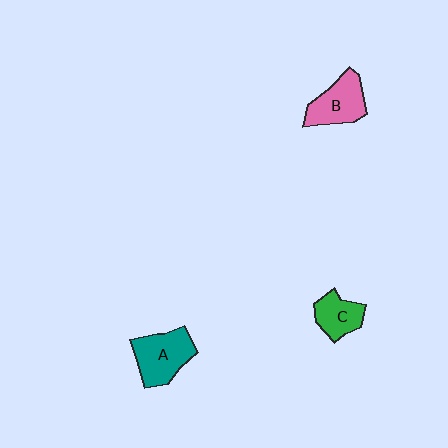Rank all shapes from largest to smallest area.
From largest to smallest: A (teal), B (pink), C (green).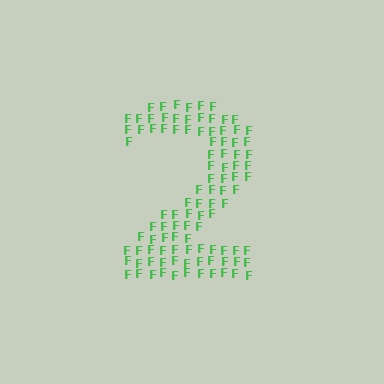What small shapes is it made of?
It is made of small letter F's.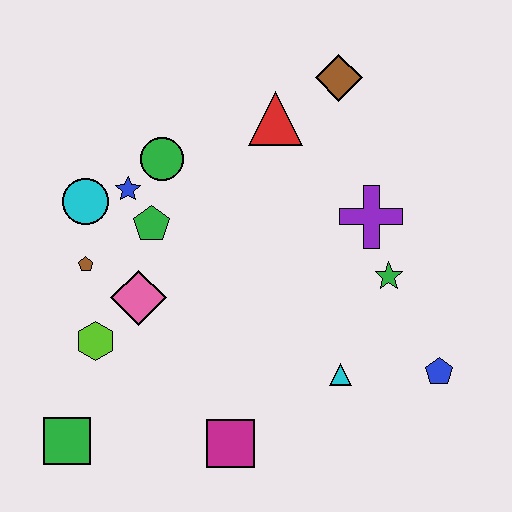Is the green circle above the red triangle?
No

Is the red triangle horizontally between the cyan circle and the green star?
Yes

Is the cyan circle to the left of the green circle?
Yes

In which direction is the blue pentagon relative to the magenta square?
The blue pentagon is to the right of the magenta square.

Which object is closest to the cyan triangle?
The blue pentagon is closest to the cyan triangle.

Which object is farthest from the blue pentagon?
The cyan circle is farthest from the blue pentagon.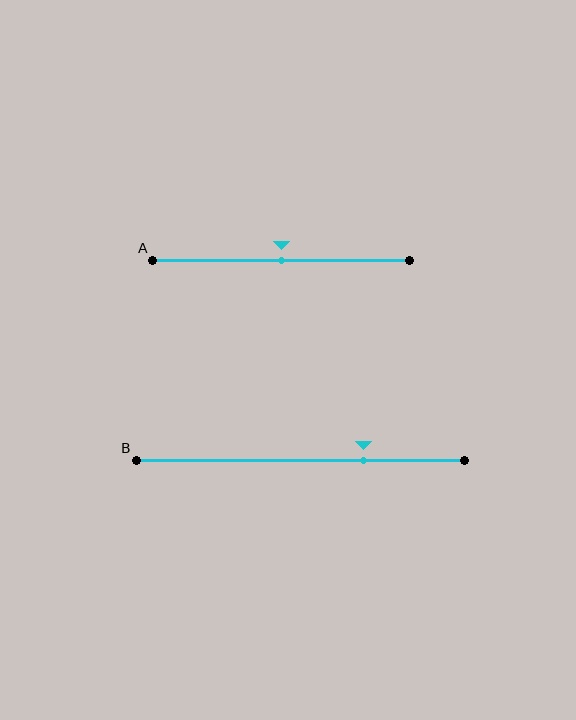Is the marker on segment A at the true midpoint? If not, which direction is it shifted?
Yes, the marker on segment A is at the true midpoint.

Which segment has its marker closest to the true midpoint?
Segment A has its marker closest to the true midpoint.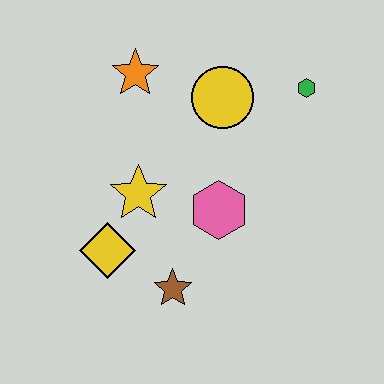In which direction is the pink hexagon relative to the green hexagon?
The pink hexagon is below the green hexagon.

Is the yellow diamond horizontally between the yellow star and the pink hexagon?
No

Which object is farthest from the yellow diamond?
The green hexagon is farthest from the yellow diamond.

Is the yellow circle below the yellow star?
No